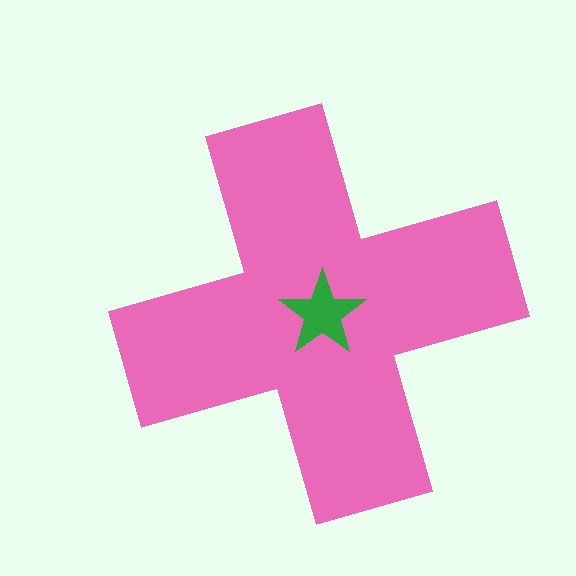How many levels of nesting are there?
2.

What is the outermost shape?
The pink cross.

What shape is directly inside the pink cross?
The green star.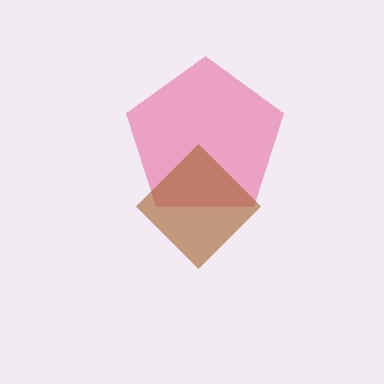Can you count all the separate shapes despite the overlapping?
Yes, there are 2 separate shapes.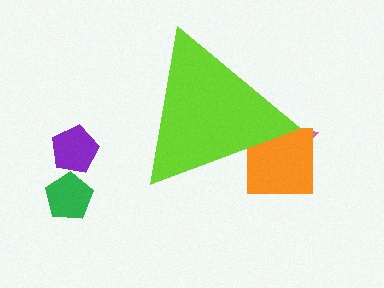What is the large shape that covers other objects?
A lime triangle.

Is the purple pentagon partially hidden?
No, the purple pentagon is fully visible.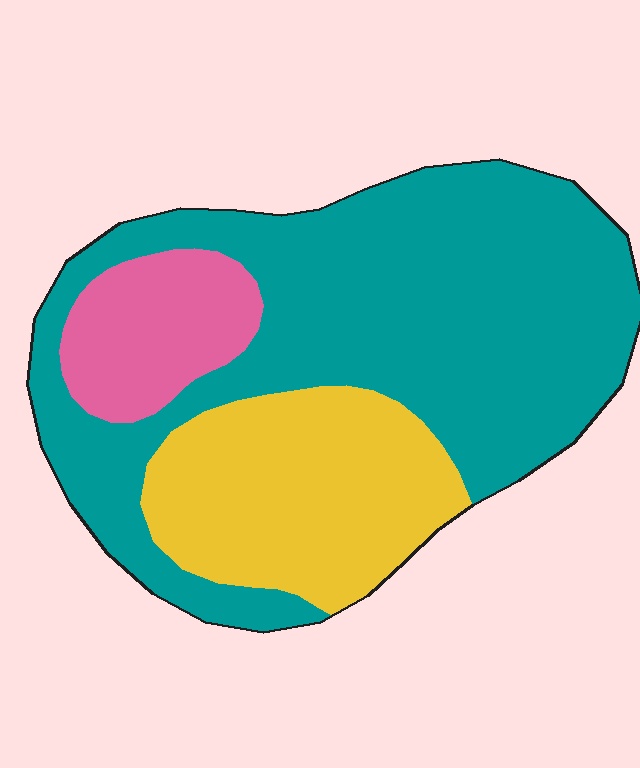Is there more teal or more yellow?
Teal.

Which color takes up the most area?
Teal, at roughly 60%.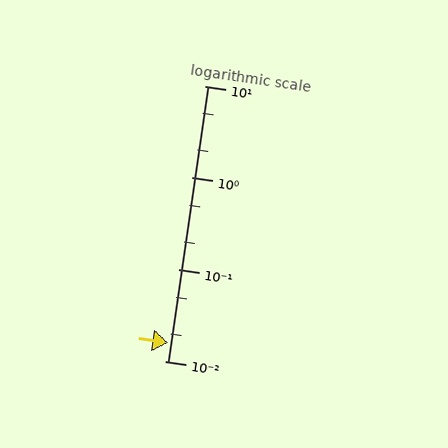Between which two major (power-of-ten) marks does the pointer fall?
The pointer is between 0.01 and 0.1.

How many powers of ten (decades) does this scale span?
The scale spans 3 decades, from 0.01 to 10.